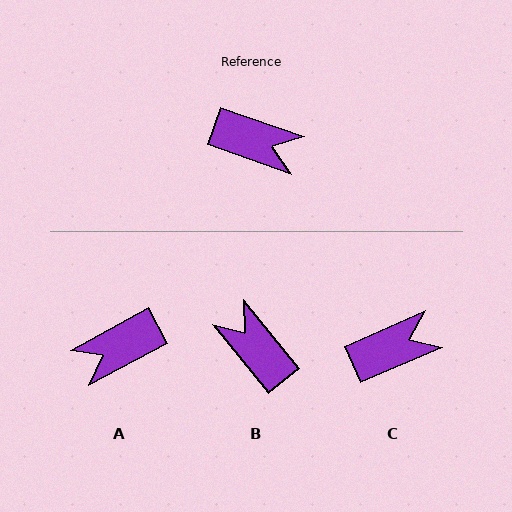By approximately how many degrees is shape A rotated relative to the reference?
Approximately 133 degrees clockwise.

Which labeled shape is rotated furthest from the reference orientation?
B, about 148 degrees away.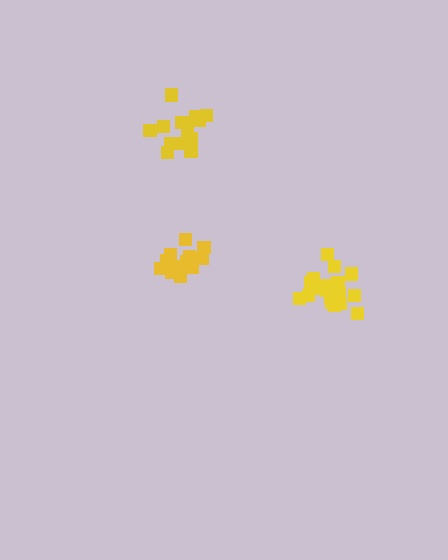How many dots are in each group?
Group 1: 20 dots, Group 2: 15 dots, Group 3: 15 dots (50 total).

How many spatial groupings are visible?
There are 3 spatial groupings.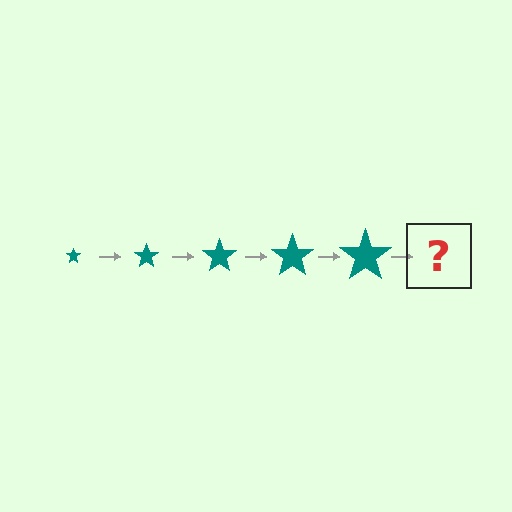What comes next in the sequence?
The next element should be a teal star, larger than the previous one.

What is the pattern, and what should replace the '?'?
The pattern is that the star gets progressively larger each step. The '?' should be a teal star, larger than the previous one.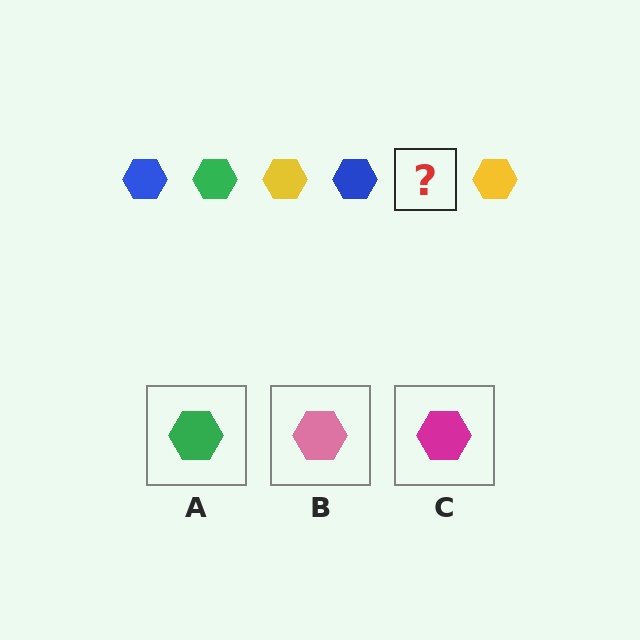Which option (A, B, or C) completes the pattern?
A.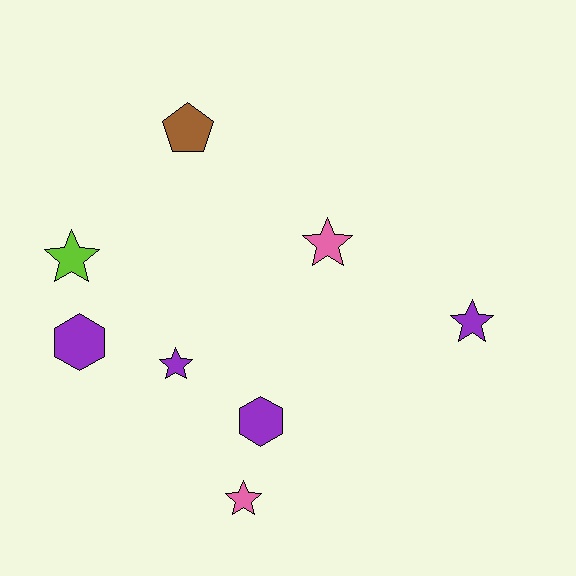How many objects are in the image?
There are 8 objects.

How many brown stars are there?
There are no brown stars.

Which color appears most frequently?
Purple, with 4 objects.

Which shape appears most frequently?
Star, with 5 objects.